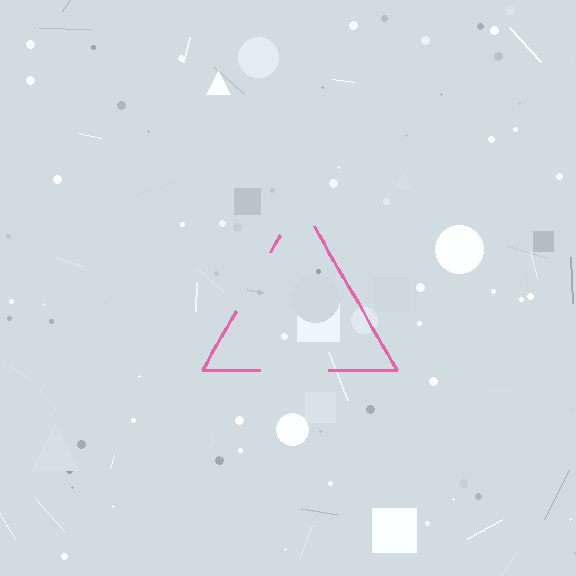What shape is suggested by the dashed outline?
The dashed outline suggests a triangle.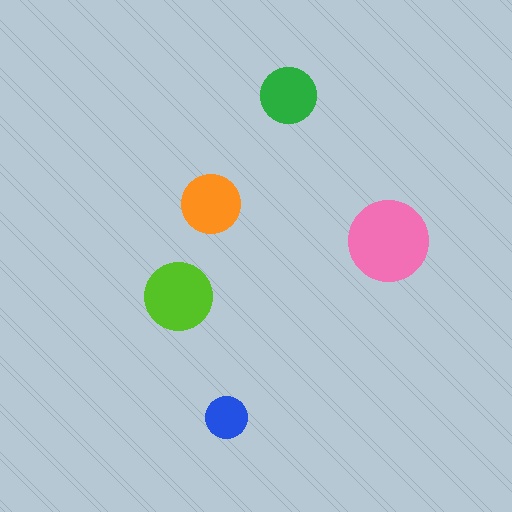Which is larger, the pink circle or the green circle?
The pink one.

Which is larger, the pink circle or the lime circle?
The pink one.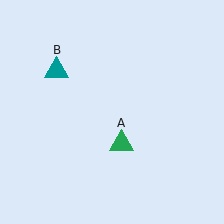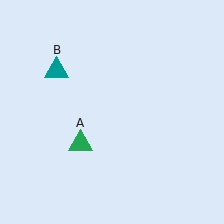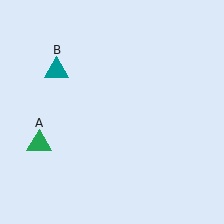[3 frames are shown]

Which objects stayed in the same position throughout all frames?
Teal triangle (object B) remained stationary.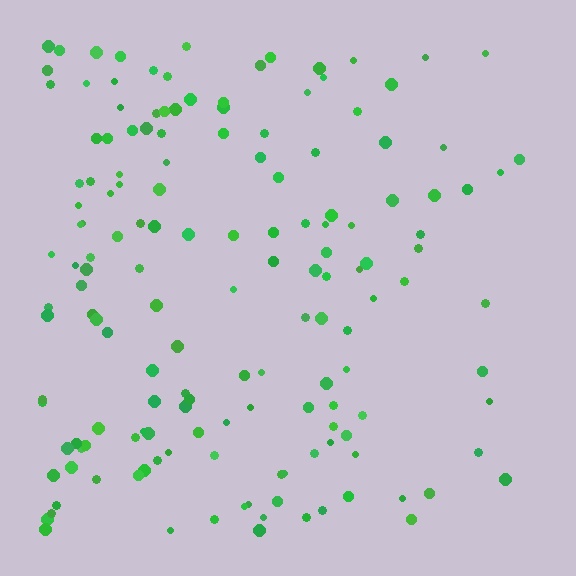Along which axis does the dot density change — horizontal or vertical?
Horizontal.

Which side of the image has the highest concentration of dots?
The left.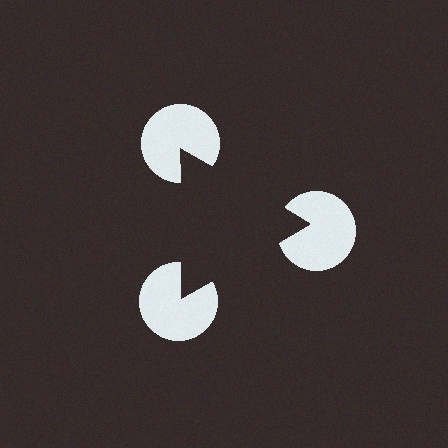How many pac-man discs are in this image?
There are 3 — one at each vertex of the illusory triangle.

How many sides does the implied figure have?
3 sides.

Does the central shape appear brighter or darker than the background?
It typically appears slightly darker than the background, even though no actual brightness change is drawn.